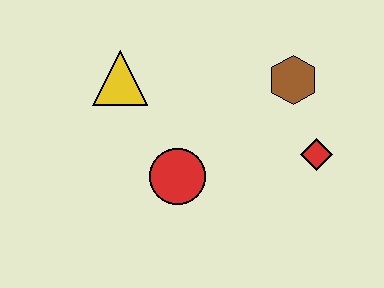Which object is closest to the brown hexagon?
The red diamond is closest to the brown hexagon.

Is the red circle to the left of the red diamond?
Yes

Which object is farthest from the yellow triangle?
The red diamond is farthest from the yellow triangle.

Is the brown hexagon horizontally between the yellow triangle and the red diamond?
Yes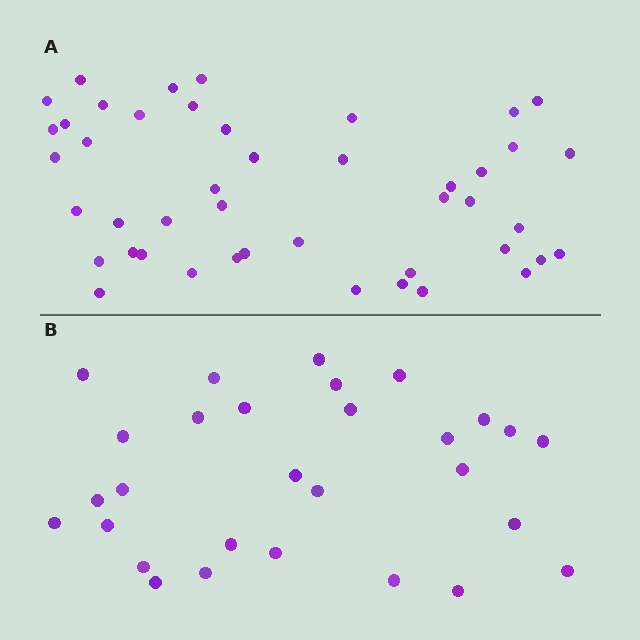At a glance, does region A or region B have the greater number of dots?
Region A (the top region) has more dots.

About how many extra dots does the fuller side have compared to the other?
Region A has approximately 15 more dots than region B.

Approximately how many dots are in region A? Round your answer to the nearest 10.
About 40 dots. (The exact count is 45, which rounds to 40.)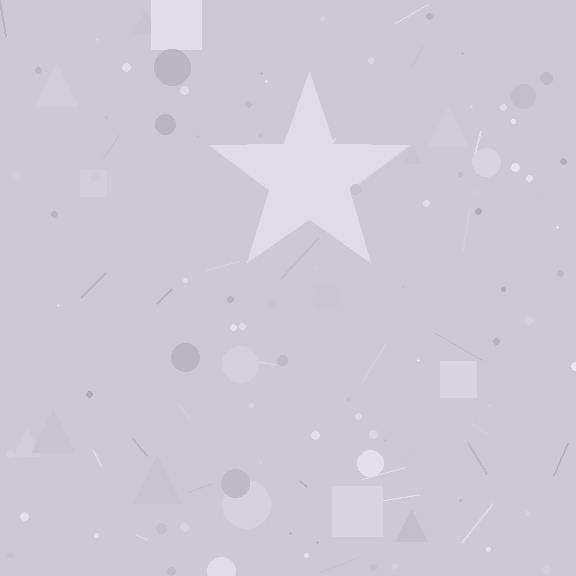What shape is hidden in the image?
A star is hidden in the image.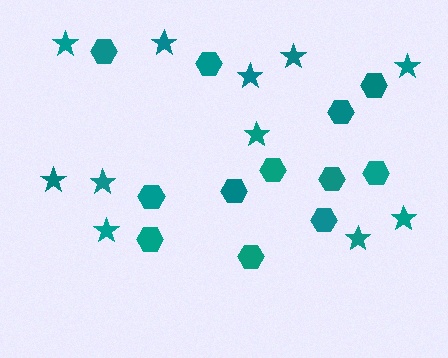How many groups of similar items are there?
There are 2 groups: one group of hexagons (12) and one group of stars (11).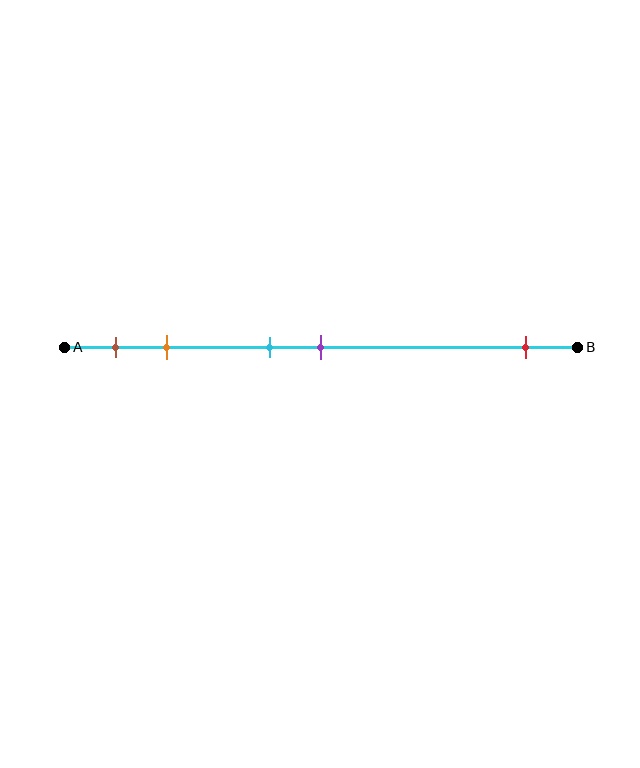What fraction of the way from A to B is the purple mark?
The purple mark is approximately 50% (0.5) of the way from A to B.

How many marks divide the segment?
There are 5 marks dividing the segment.